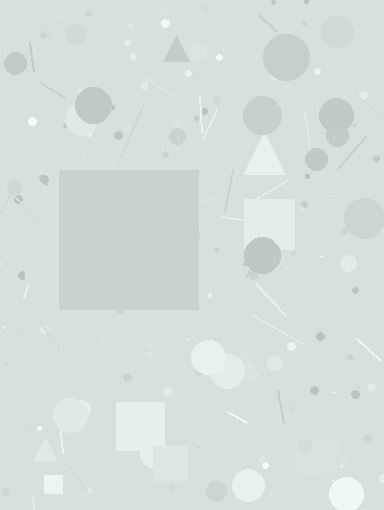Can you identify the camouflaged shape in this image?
The camouflaged shape is a square.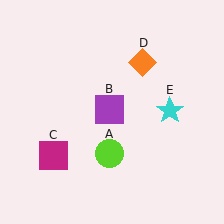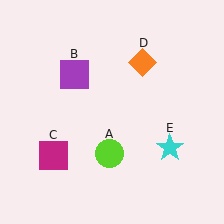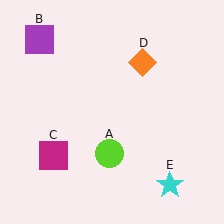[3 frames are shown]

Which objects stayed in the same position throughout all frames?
Lime circle (object A) and magenta square (object C) and orange diamond (object D) remained stationary.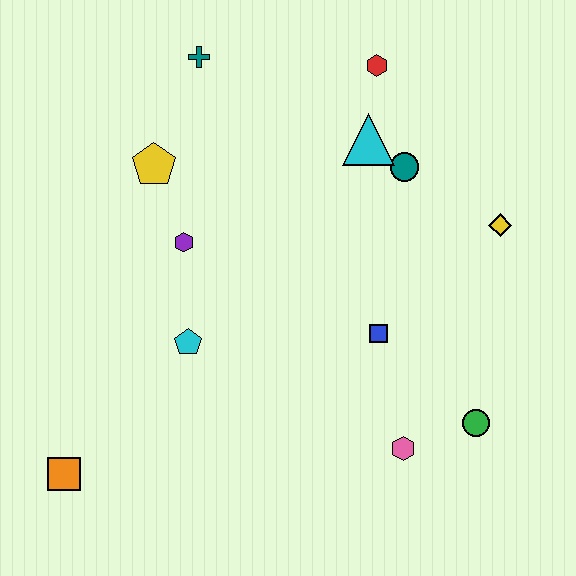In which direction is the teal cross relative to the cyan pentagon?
The teal cross is above the cyan pentagon.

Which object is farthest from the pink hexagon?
The teal cross is farthest from the pink hexagon.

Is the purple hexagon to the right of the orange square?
Yes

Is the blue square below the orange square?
No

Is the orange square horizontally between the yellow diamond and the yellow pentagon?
No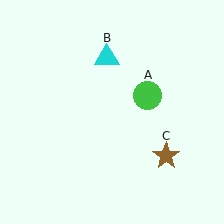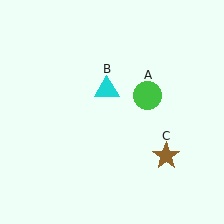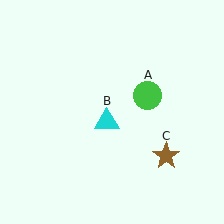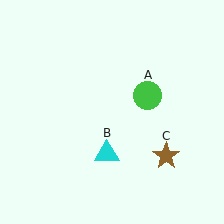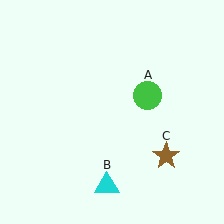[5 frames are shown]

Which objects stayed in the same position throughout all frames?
Green circle (object A) and brown star (object C) remained stationary.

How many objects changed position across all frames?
1 object changed position: cyan triangle (object B).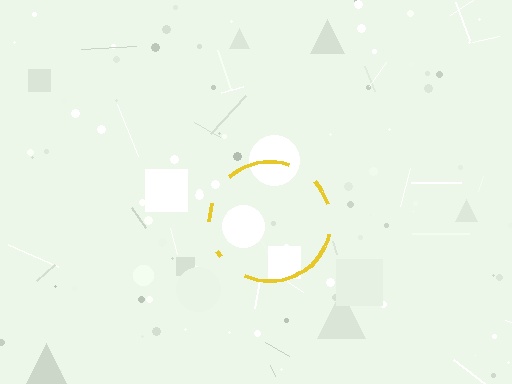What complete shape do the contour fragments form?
The contour fragments form a circle.